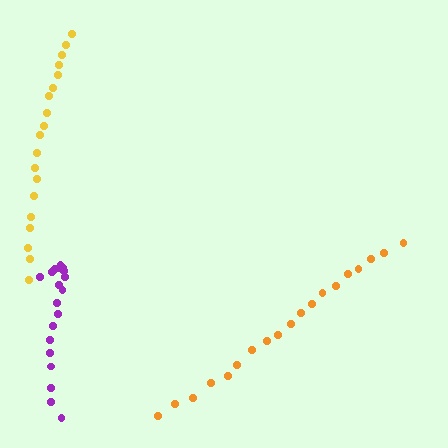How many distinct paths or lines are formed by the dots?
There are 3 distinct paths.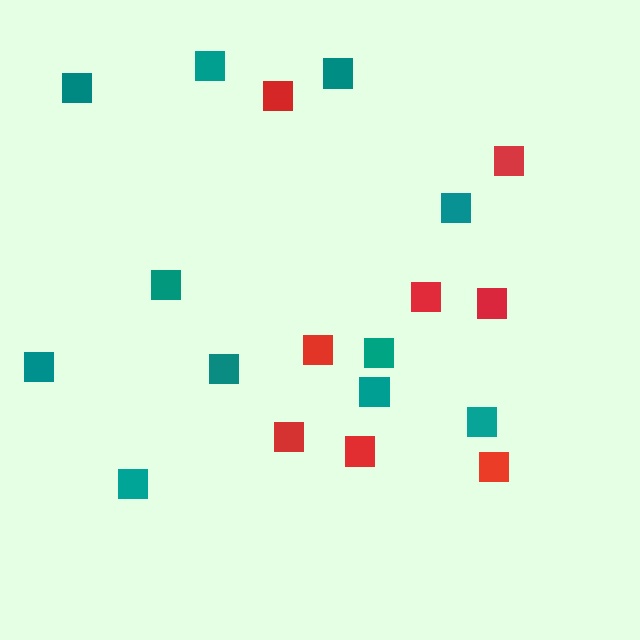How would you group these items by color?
There are 2 groups: one group of teal squares (11) and one group of red squares (8).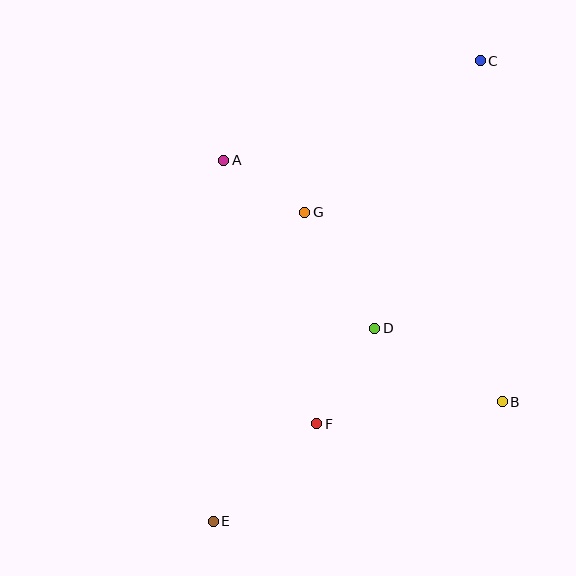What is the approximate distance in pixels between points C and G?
The distance between C and G is approximately 232 pixels.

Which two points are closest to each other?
Points A and G are closest to each other.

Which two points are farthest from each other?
Points C and E are farthest from each other.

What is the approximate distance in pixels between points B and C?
The distance between B and C is approximately 342 pixels.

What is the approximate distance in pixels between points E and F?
The distance between E and F is approximately 142 pixels.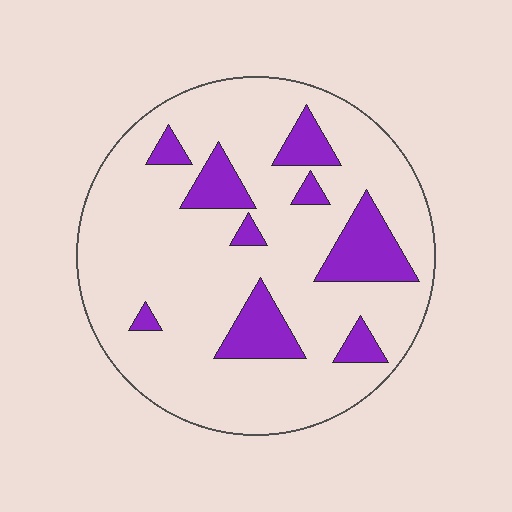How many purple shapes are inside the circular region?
9.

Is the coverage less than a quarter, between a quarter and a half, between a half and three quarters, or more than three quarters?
Less than a quarter.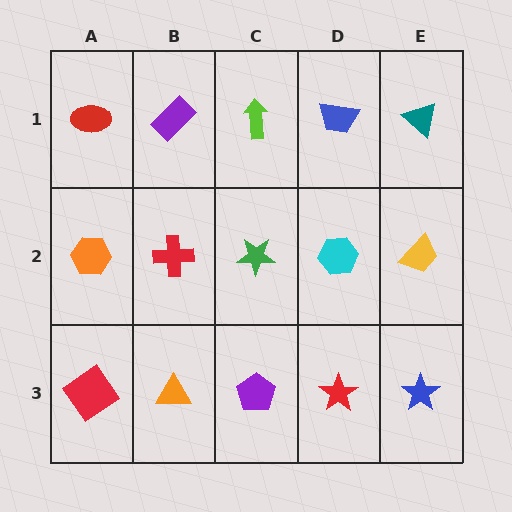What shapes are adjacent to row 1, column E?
A yellow trapezoid (row 2, column E), a blue trapezoid (row 1, column D).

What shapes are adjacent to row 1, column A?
An orange hexagon (row 2, column A), a purple rectangle (row 1, column B).